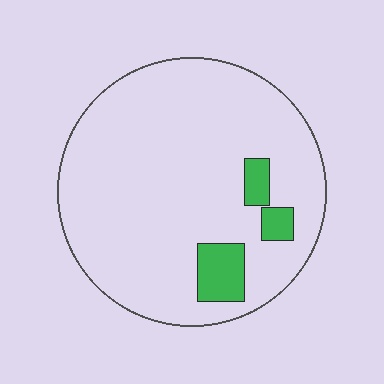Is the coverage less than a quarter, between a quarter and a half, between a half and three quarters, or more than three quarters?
Less than a quarter.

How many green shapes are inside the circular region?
3.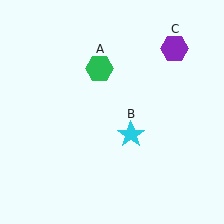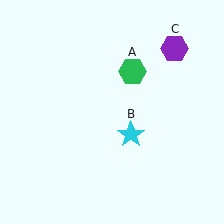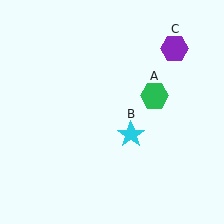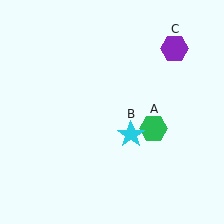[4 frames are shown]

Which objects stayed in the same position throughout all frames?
Cyan star (object B) and purple hexagon (object C) remained stationary.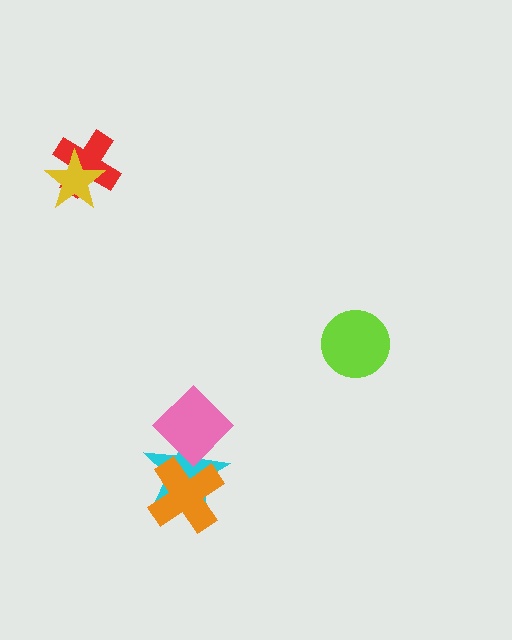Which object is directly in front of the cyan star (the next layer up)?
The orange cross is directly in front of the cyan star.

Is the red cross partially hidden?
Yes, it is partially covered by another shape.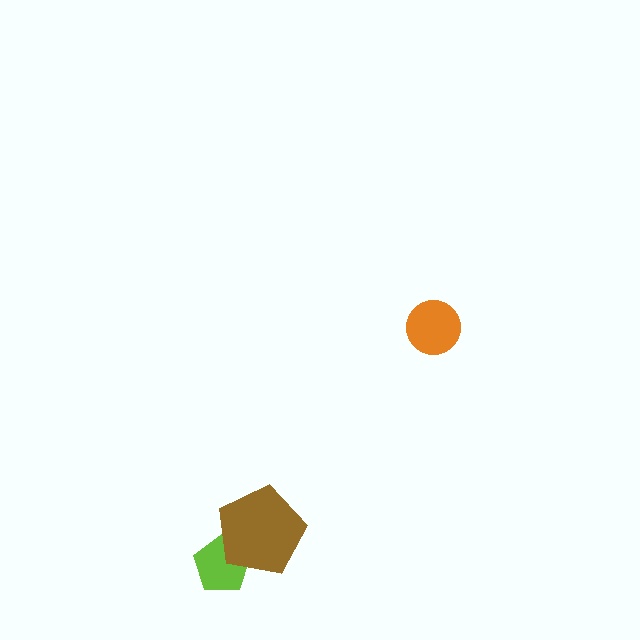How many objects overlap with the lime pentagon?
1 object overlaps with the lime pentagon.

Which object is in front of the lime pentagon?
The brown pentagon is in front of the lime pentagon.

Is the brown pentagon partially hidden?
No, no other shape covers it.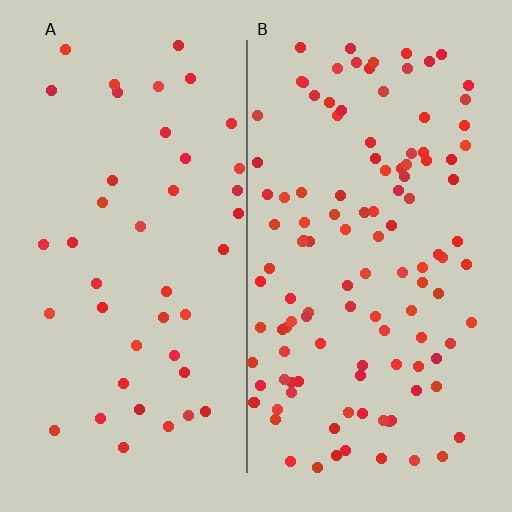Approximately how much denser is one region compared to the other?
Approximately 2.8× — region B over region A.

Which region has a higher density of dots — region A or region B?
B (the right).